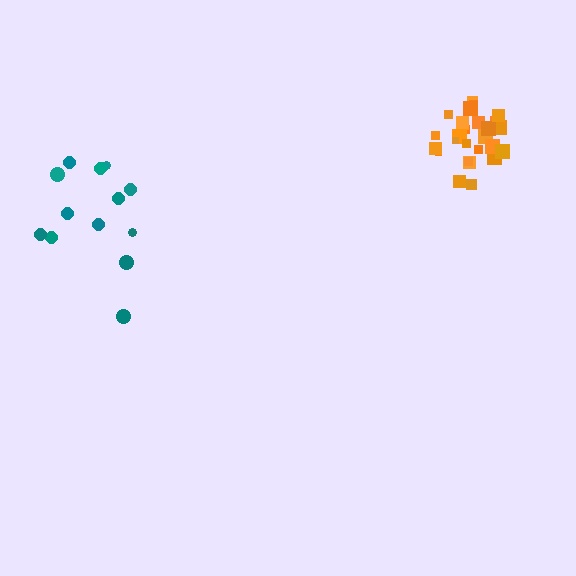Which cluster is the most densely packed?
Orange.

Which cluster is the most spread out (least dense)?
Teal.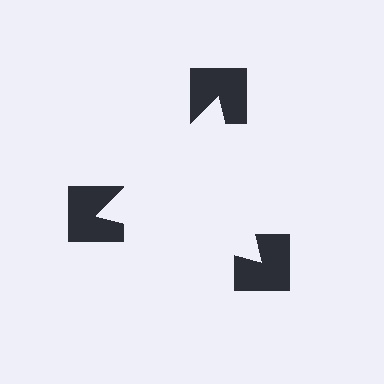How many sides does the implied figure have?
3 sides.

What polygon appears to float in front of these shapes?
An illusory triangle — its edges are inferred from the aligned wedge cuts in the notched squares, not physically drawn.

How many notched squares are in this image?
There are 3 — one at each vertex of the illusory triangle.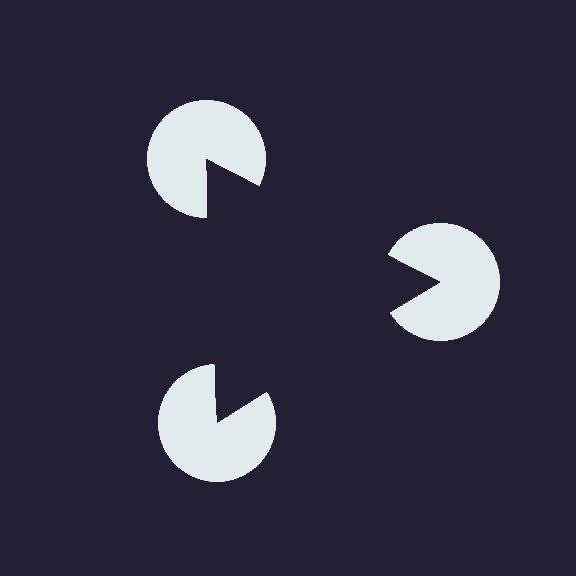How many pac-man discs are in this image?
There are 3 — one at each vertex of the illusory triangle.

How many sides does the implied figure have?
3 sides.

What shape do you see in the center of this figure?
An illusory triangle — its edges are inferred from the aligned wedge cuts in the pac-man discs, not physically drawn.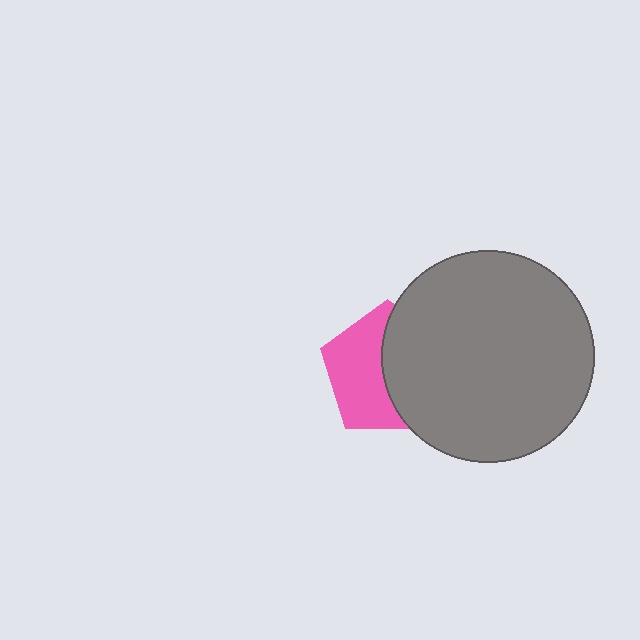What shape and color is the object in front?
The object in front is a gray circle.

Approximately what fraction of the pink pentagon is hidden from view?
Roughly 49% of the pink pentagon is hidden behind the gray circle.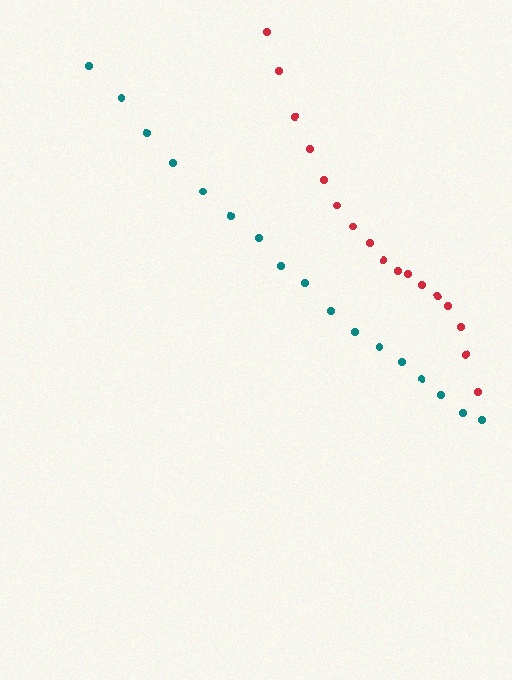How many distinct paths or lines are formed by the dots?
There are 2 distinct paths.